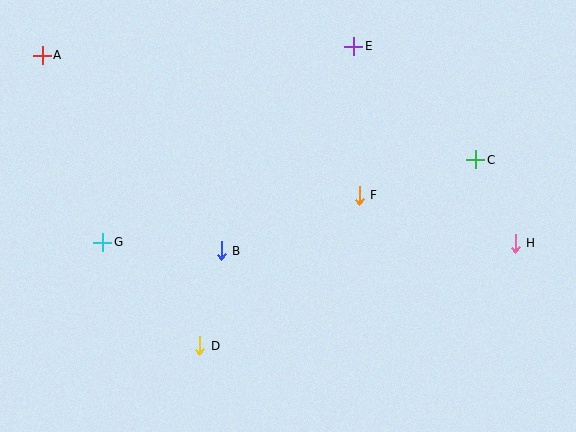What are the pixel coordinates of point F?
Point F is at (359, 195).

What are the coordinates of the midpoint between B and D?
The midpoint between B and D is at (210, 298).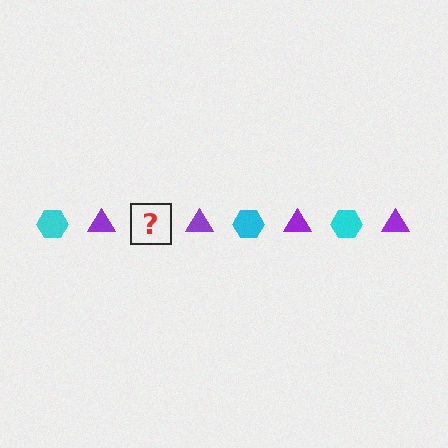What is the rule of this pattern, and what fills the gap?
The rule is that the pattern alternates between cyan hexagon and purple triangle. The gap should be filled with a cyan hexagon.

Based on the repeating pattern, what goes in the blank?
The blank should be a cyan hexagon.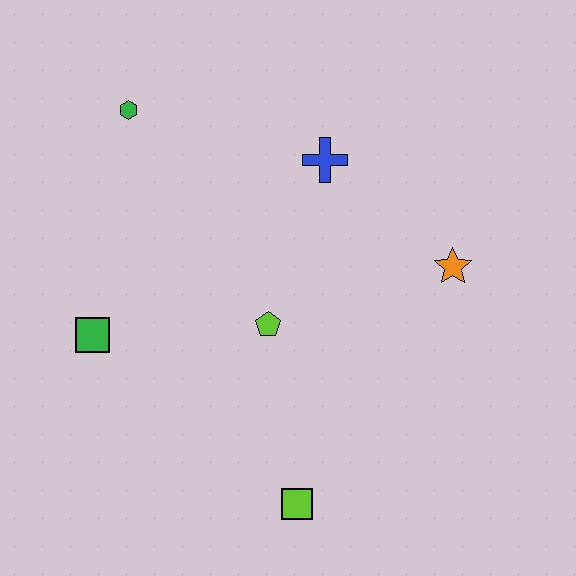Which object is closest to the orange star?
The blue cross is closest to the orange star.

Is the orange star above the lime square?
Yes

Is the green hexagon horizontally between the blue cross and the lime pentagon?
No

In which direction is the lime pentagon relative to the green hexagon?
The lime pentagon is below the green hexagon.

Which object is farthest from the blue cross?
The lime square is farthest from the blue cross.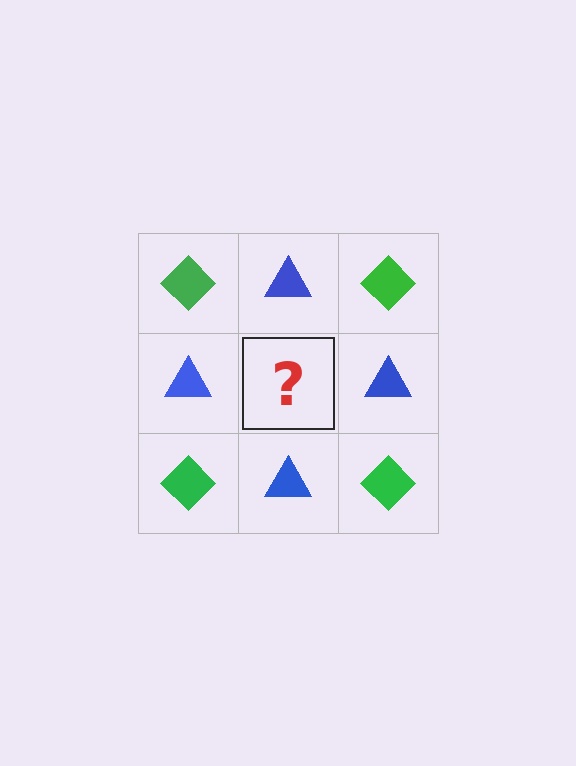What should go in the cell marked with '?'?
The missing cell should contain a green diamond.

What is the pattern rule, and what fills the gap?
The rule is that it alternates green diamond and blue triangle in a checkerboard pattern. The gap should be filled with a green diamond.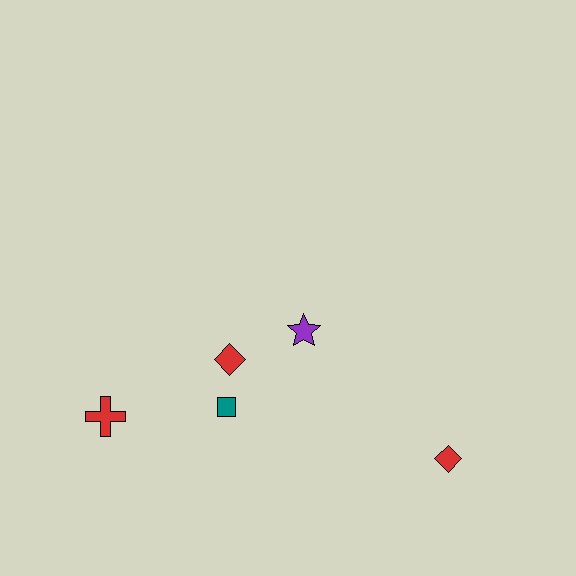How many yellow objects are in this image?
There are no yellow objects.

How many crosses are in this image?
There is 1 cross.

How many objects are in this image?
There are 5 objects.